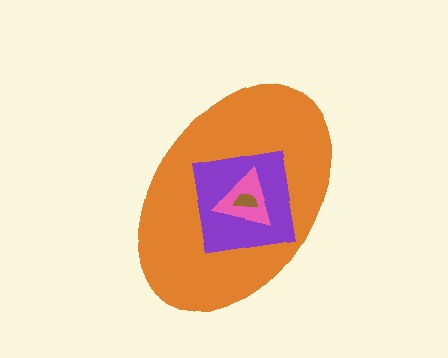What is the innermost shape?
The brown semicircle.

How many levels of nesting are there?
4.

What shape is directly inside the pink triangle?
The brown semicircle.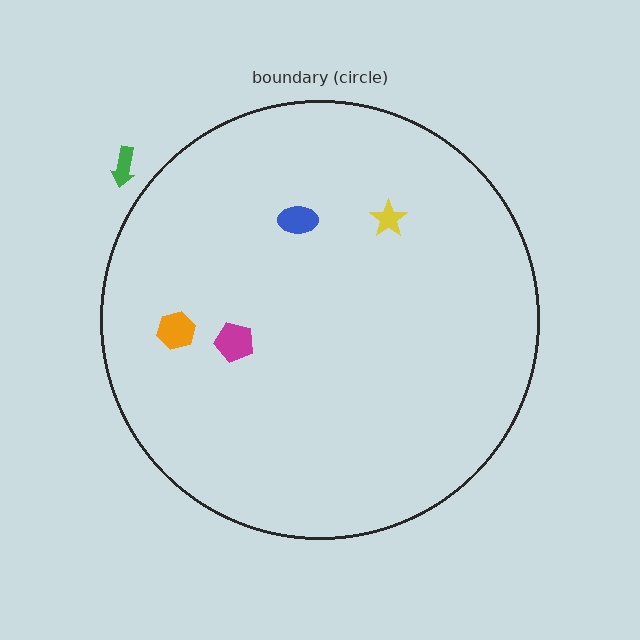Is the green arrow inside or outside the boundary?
Outside.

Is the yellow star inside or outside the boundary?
Inside.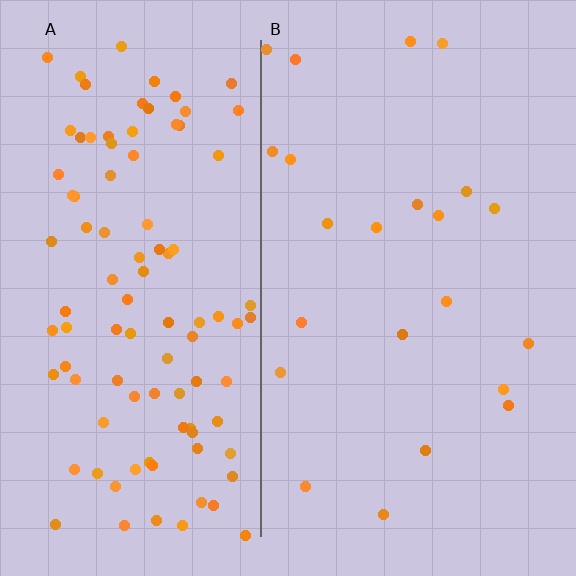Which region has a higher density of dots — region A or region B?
A (the left).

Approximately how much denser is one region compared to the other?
Approximately 4.5× — region A over region B.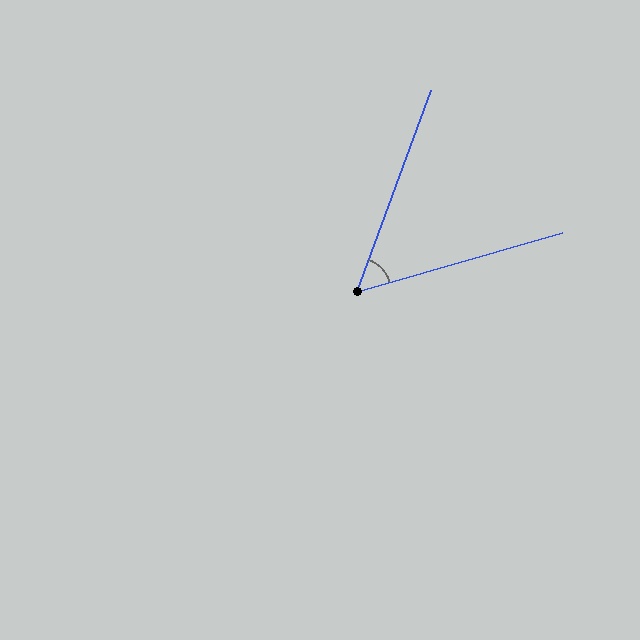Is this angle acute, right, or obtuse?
It is acute.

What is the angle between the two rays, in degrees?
Approximately 54 degrees.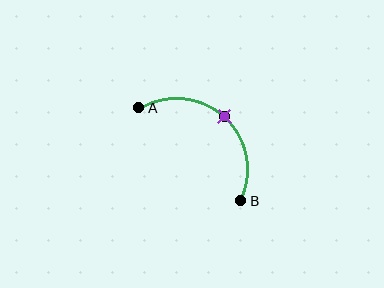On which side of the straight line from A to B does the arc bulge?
The arc bulges above and to the right of the straight line connecting A and B.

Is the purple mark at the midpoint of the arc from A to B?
Yes. The purple mark lies on the arc at equal arc-length from both A and B — it is the arc midpoint.